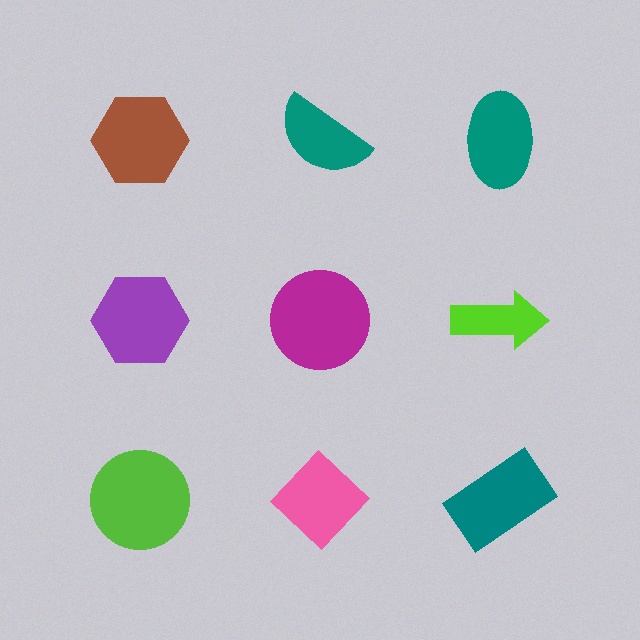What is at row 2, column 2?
A magenta circle.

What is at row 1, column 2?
A teal semicircle.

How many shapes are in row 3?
3 shapes.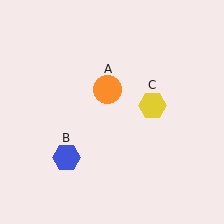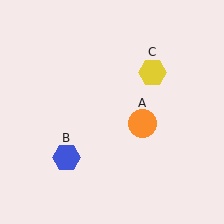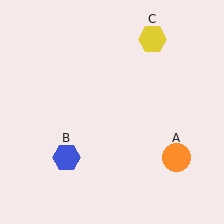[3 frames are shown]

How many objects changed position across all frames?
2 objects changed position: orange circle (object A), yellow hexagon (object C).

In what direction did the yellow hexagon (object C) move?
The yellow hexagon (object C) moved up.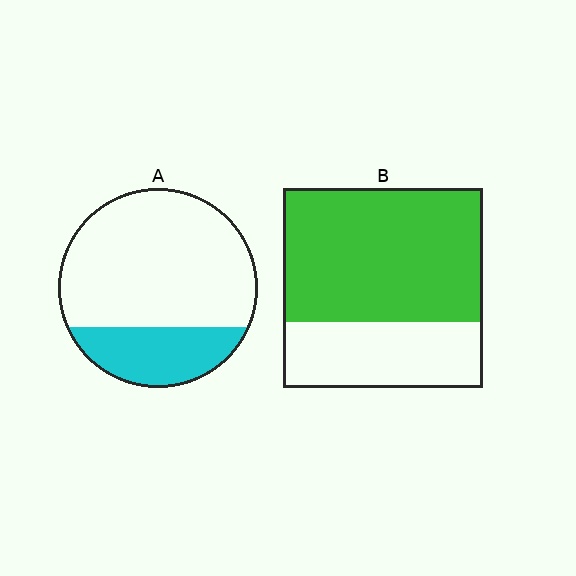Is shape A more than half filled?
No.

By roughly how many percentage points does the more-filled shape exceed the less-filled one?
By roughly 40 percentage points (B over A).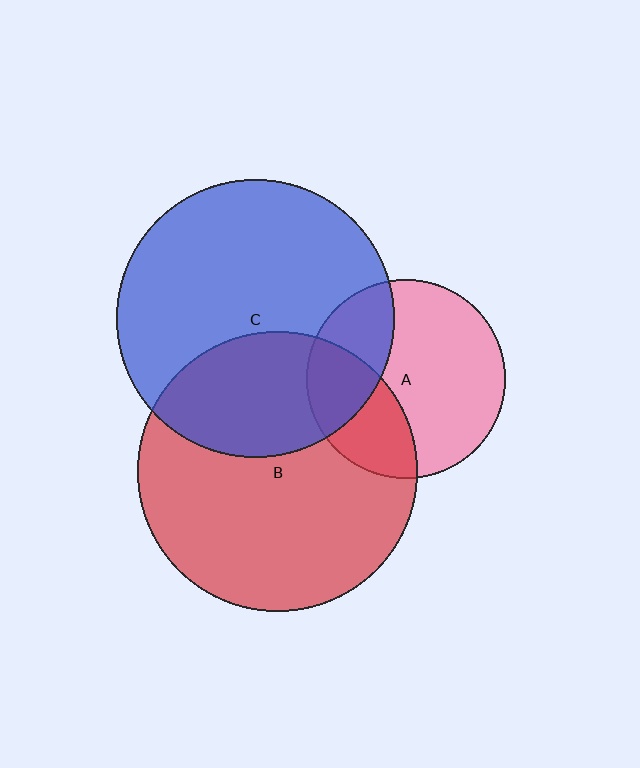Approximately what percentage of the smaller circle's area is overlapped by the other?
Approximately 35%.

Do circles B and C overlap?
Yes.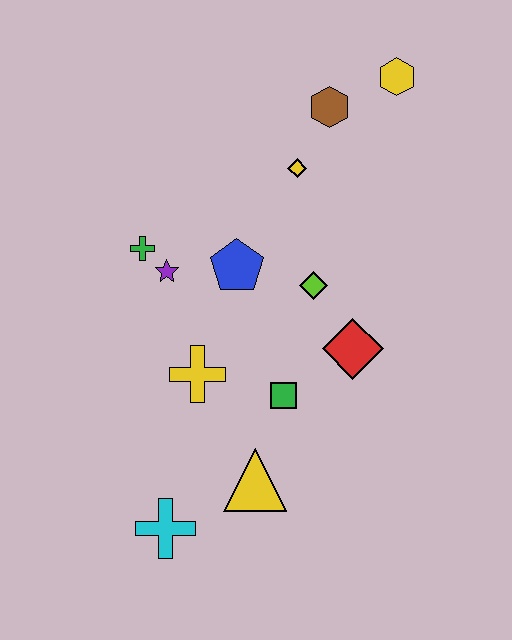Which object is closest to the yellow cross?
The green square is closest to the yellow cross.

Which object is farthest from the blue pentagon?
The cyan cross is farthest from the blue pentagon.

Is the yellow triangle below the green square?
Yes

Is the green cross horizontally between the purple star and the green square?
No